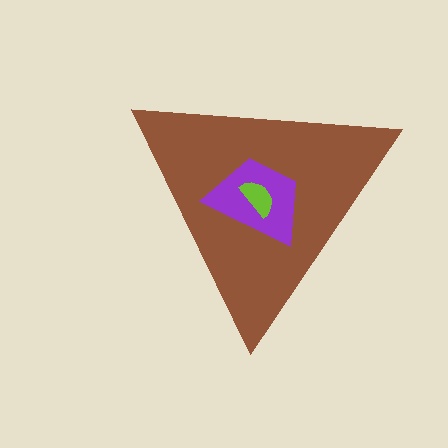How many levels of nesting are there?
3.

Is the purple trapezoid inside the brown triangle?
Yes.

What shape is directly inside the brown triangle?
The purple trapezoid.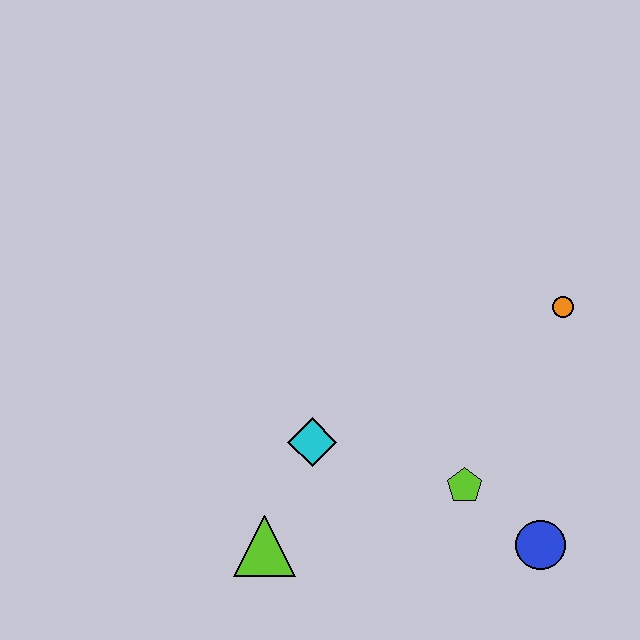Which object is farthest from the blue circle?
The lime triangle is farthest from the blue circle.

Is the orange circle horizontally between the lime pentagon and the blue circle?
No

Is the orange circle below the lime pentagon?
No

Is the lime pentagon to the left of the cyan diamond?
No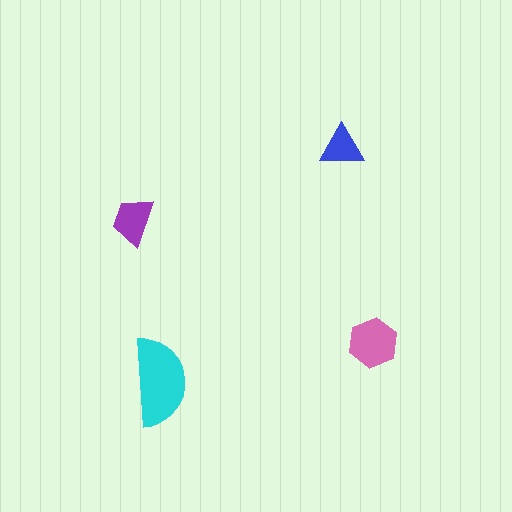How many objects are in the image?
There are 4 objects in the image.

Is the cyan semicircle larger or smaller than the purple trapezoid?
Larger.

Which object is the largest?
The cyan semicircle.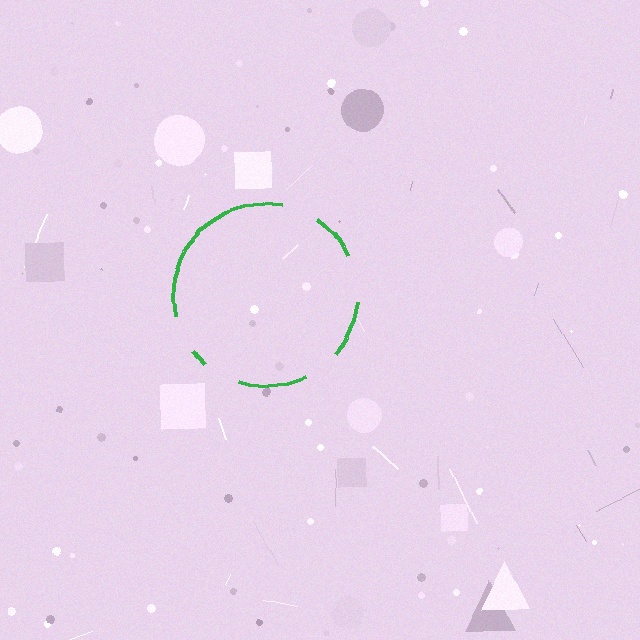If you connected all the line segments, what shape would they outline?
They would outline a circle.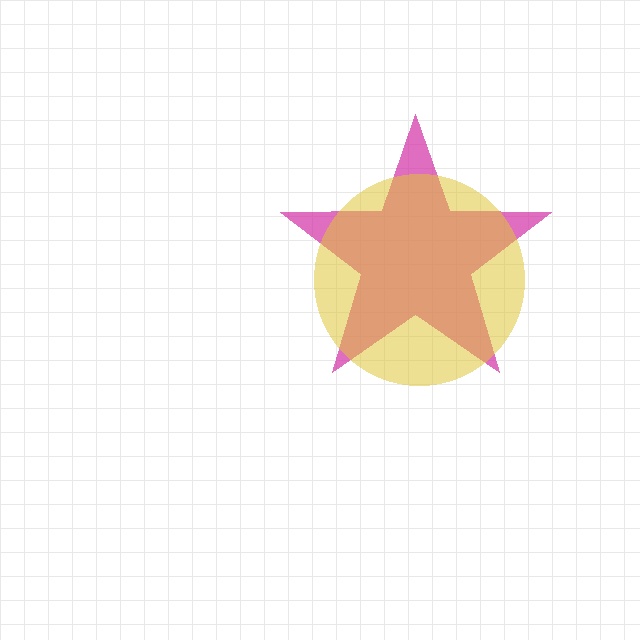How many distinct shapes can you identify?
There are 2 distinct shapes: a magenta star, a yellow circle.